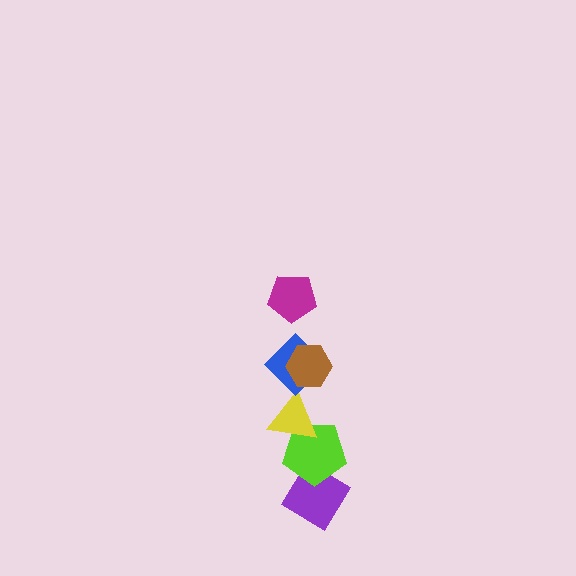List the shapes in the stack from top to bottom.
From top to bottom: the magenta pentagon, the brown hexagon, the blue diamond, the yellow triangle, the lime pentagon, the purple diamond.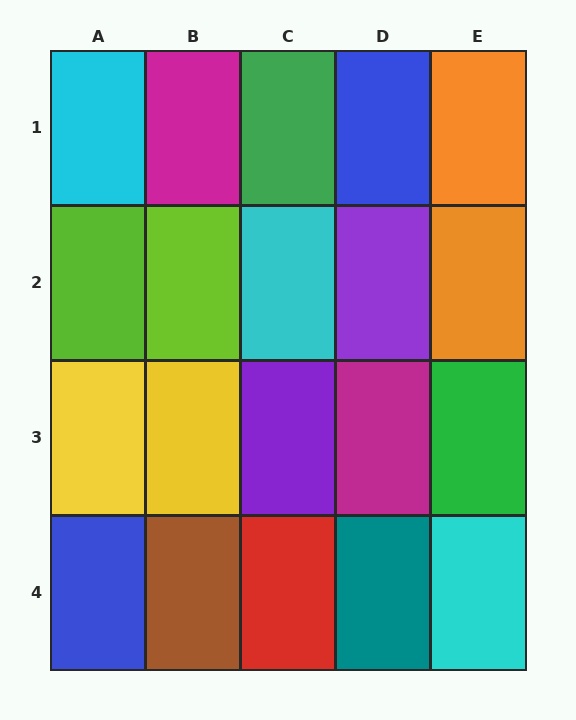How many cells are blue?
2 cells are blue.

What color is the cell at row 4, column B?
Brown.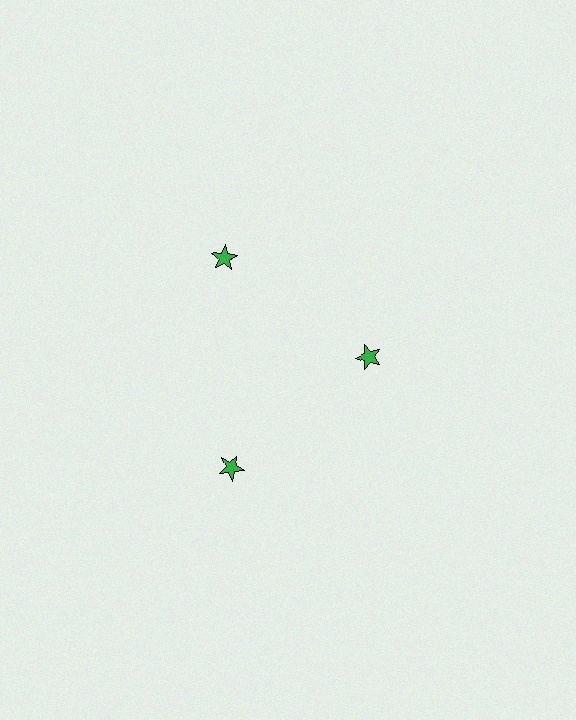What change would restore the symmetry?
The symmetry would be restored by moving it outward, back onto the ring so that all 3 stars sit at equal angles and equal distance from the center.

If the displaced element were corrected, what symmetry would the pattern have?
It would have 3-fold rotational symmetry — the pattern would map onto itself every 120 degrees.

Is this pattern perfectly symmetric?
No. The 3 green stars are arranged in a ring, but one element near the 3 o'clock position is pulled inward toward the center, breaking the 3-fold rotational symmetry.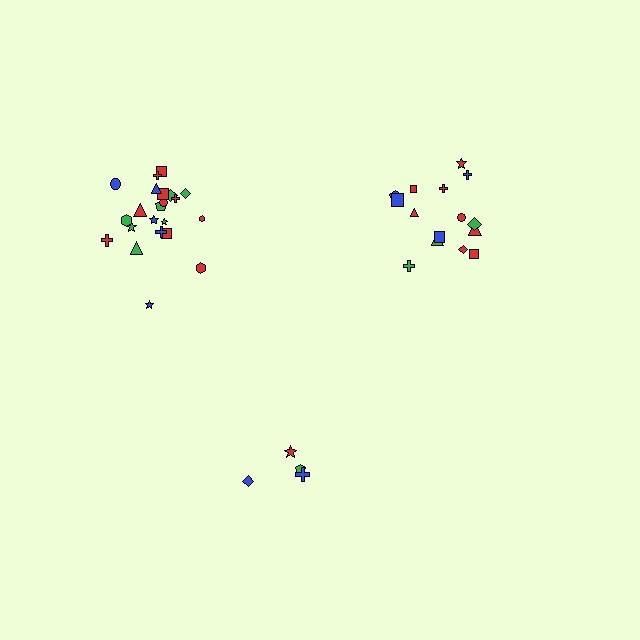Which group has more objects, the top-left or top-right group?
The top-left group.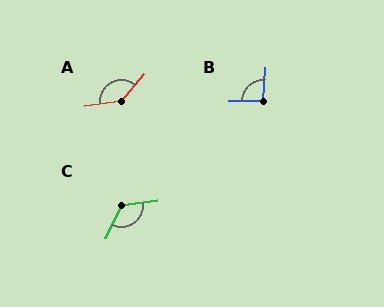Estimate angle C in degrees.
Approximately 122 degrees.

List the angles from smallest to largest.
B (94°), C (122°), A (137°).